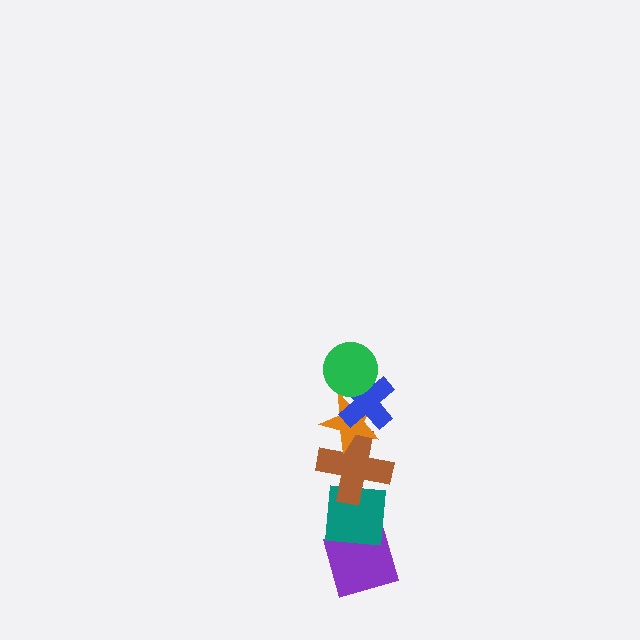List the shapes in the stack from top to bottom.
From top to bottom: the green circle, the blue cross, the orange star, the brown cross, the teal square, the purple diamond.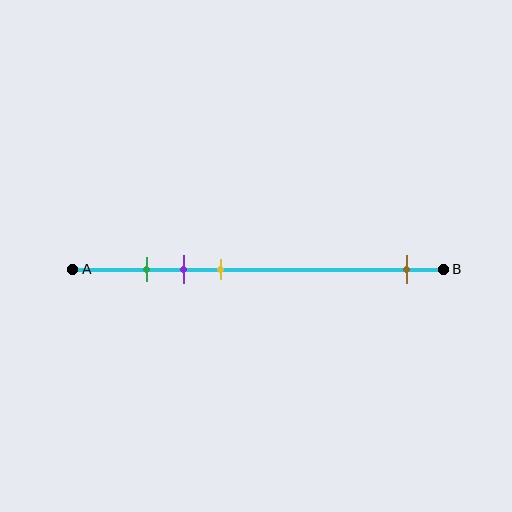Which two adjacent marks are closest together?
The green and purple marks are the closest adjacent pair.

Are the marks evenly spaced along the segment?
No, the marks are not evenly spaced.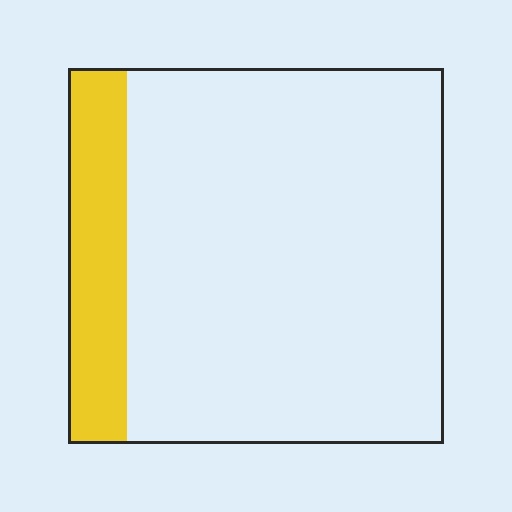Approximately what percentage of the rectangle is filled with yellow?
Approximately 15%.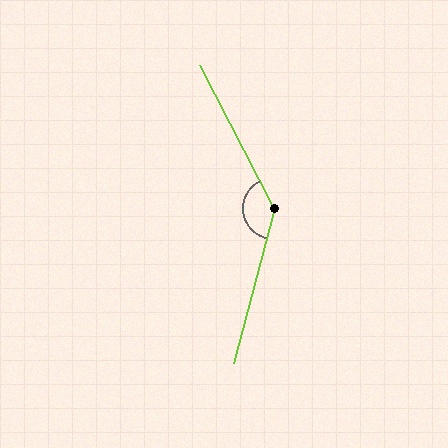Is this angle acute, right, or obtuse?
It is obtuse.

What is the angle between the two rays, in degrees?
Approximately 138 degrees.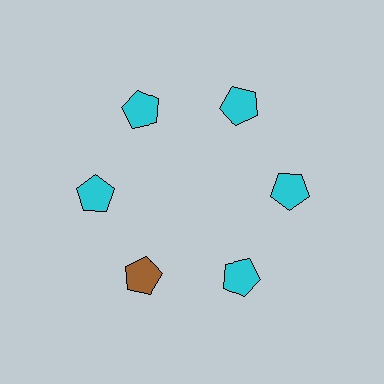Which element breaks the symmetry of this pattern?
The brown pentagon at roughly the 7 o'clock position breaks the symmetry. All other shapes are cyan pentagons.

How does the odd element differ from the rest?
It has a different color: brown instead of cyan.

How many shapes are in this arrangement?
There are 6 shapes arranged in a ring pattern.